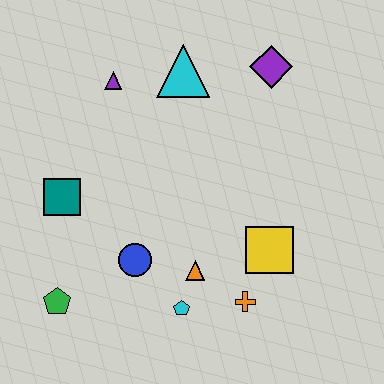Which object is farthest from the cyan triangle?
The green pentagon is farthest from the cyan triangle.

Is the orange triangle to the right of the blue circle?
Yes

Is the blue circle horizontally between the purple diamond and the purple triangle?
Yes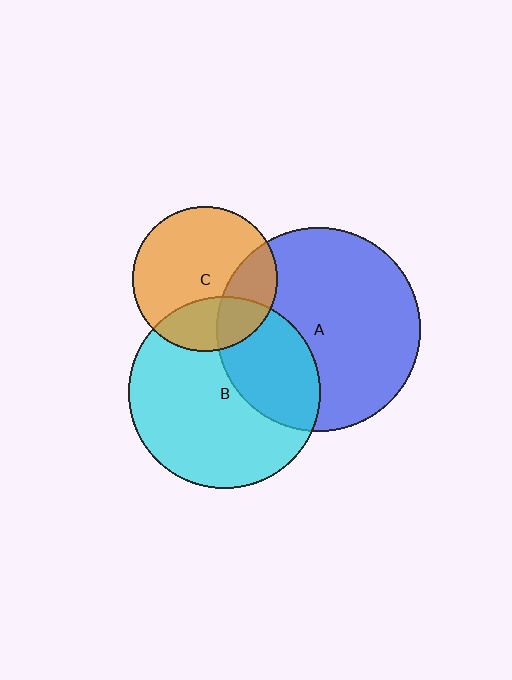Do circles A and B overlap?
Yes.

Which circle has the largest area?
Circle A (blue).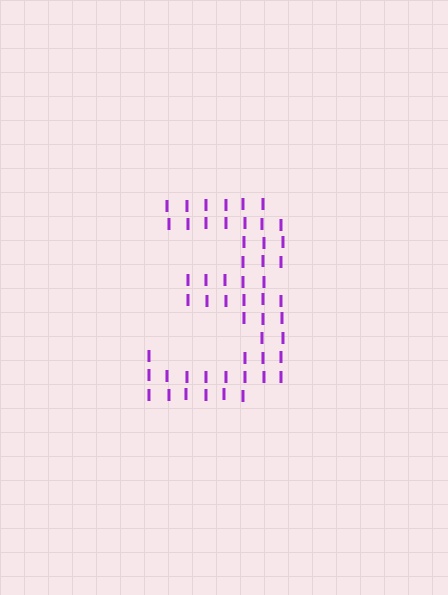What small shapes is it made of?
It is made of small letter I's.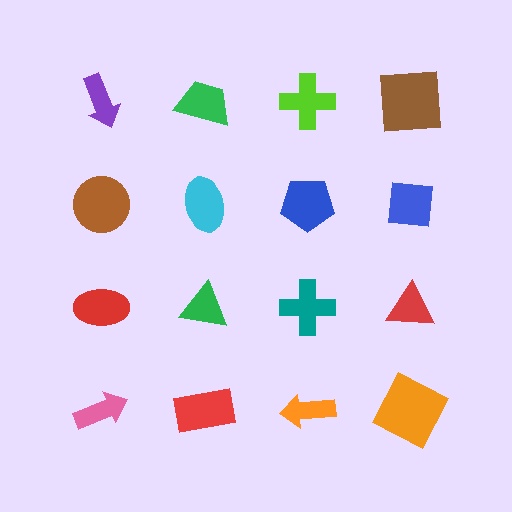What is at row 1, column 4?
A brown square.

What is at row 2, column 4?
A blue square.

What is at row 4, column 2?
A red rectangle.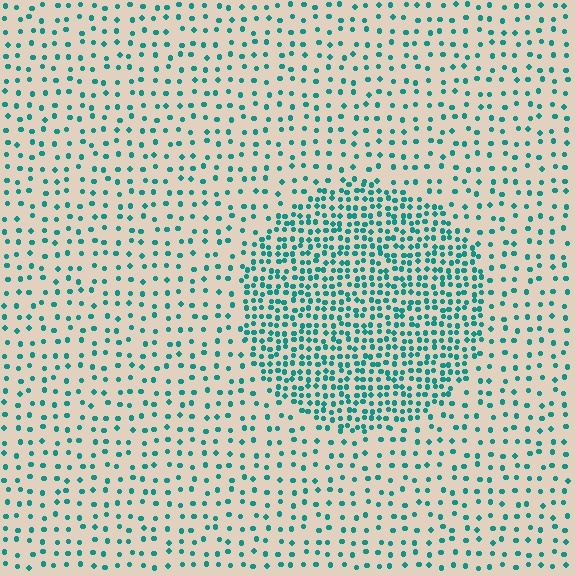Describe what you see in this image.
The image contains small teal elements arranged at two different densities. A circle-shaped region is visible where the elements are more densely packed than the surrounding area.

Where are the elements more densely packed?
The elements are more densely packed inside the circle boundary.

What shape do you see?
I see a circle.